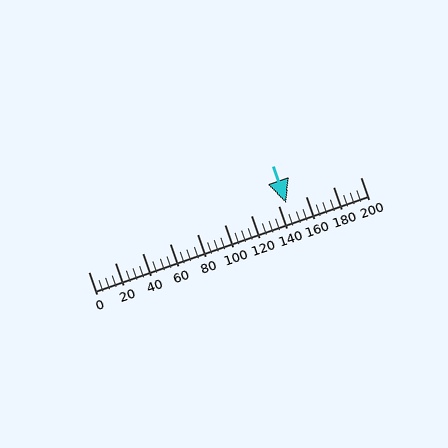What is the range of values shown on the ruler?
The ruler shows values from 0 to 200.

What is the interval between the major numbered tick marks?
The major tick marks are spaced 20 units apart.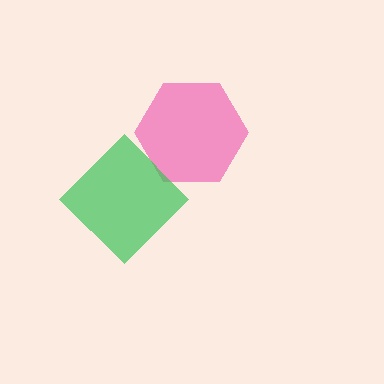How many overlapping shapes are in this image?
There are 2 overlapping shapes in the image.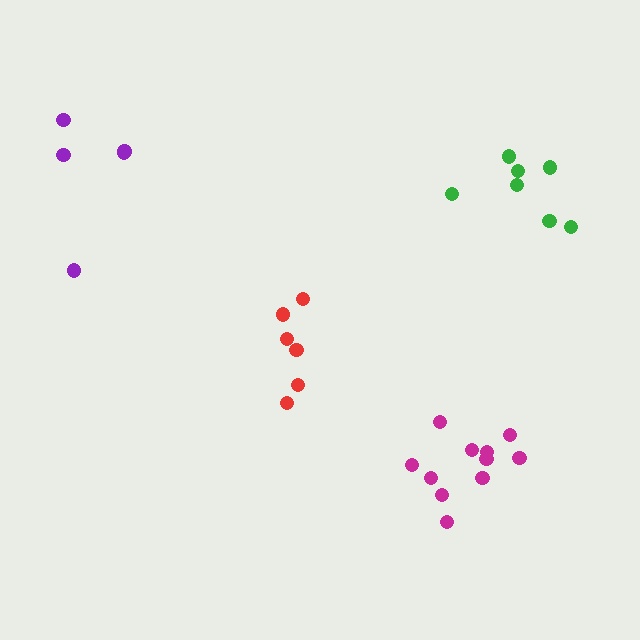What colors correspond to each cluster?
The clusters are colored: magenta, red, green, purple.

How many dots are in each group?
Group 1: 11 dots, Group 2: 6 dots, Group 3: 7 dots, Group 4: 5 dots (29 total).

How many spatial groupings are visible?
There are 4 spatial groupings.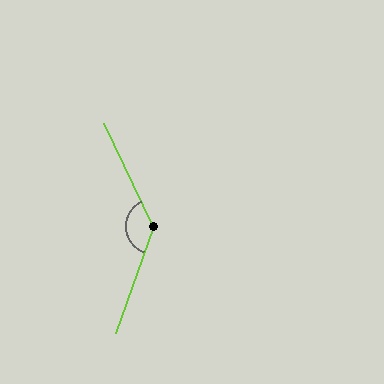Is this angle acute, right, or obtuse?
It is obtuse.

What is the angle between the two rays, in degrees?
Approximately 135 degrees.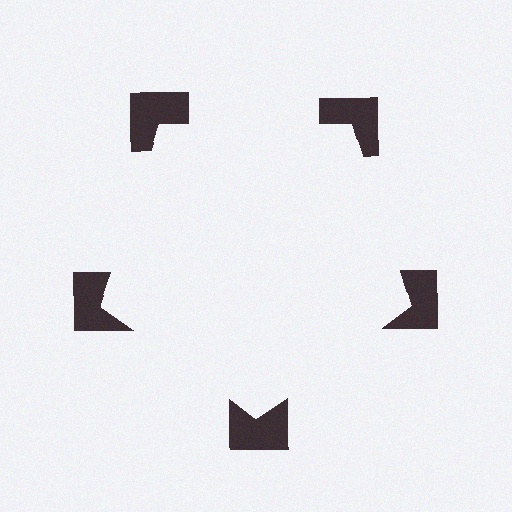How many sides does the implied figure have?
5 sides.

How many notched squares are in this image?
There are 5 — one at each vertex of the illusory pentagon.